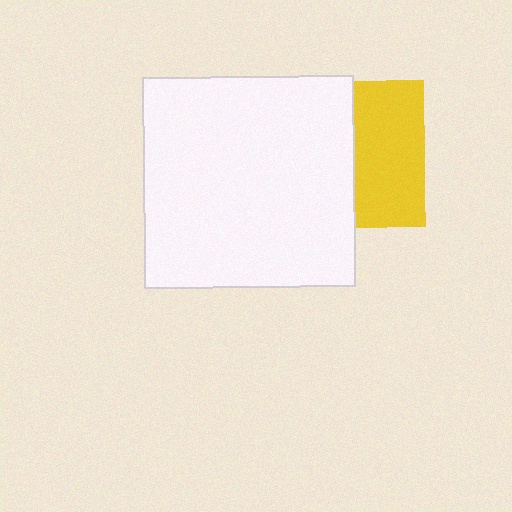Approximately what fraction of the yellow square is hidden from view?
Roughly 53% of the yellow square is hidden behind the white square.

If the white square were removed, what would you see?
You would see the complete yellow square.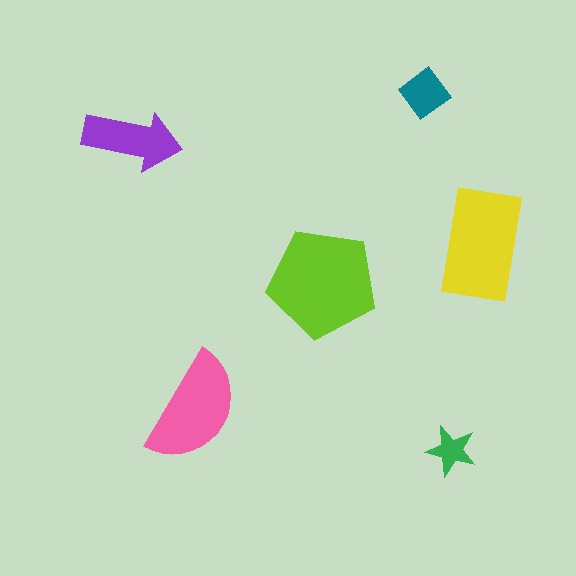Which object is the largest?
The lime pentagon.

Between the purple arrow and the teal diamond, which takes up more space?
The purple arrow.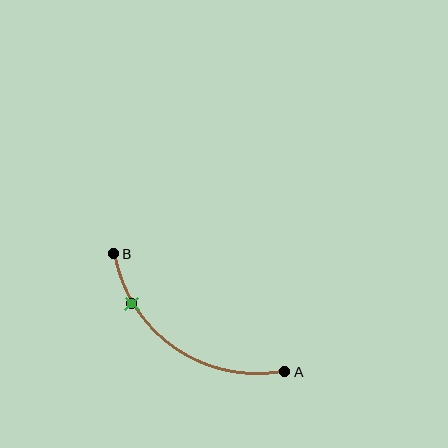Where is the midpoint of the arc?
The arc midpoint is the point on the curve farthest from the straight line joining A and B. It sits below and to the left of that line.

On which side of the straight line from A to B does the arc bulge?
The arc bulges below and to the left of the straight line connecting A and B.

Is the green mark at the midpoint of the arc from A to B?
No. The green mark lies on the arc but is closer to endpoint B. The arc midpoint would be at the point on the curve equidistant along the arc from both A and B.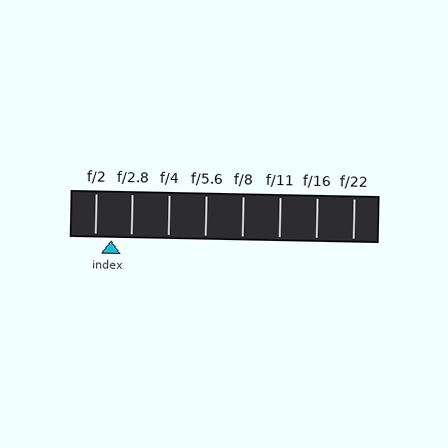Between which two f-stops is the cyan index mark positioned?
The index mark is between f/2 and f/2.8.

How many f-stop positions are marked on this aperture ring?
There are 8 f-stop positions marked.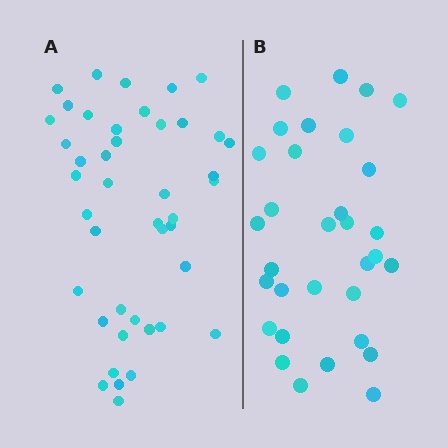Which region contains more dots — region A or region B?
Region A (the left region) has more dots.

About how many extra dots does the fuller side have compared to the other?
Region A has roughly 12 or so more dots than region B.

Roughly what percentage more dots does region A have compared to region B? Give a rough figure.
About 35% more.